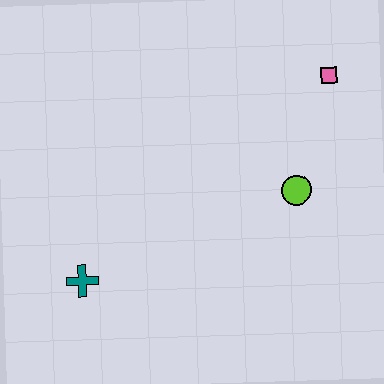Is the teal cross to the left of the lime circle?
Yes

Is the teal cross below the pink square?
Yes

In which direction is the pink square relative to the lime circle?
The pink square is above the lime circle.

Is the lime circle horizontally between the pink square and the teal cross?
Yes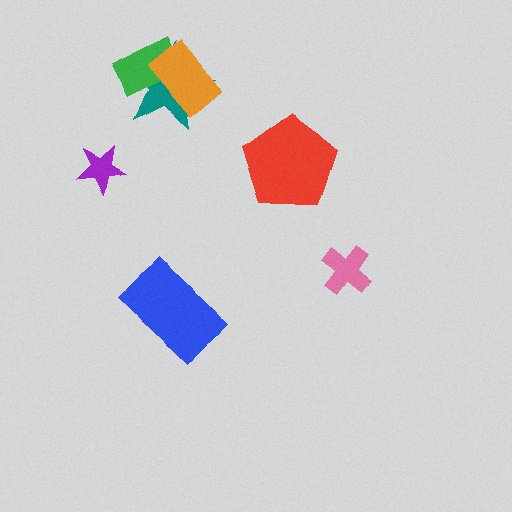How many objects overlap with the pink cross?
0 objects overlap with the pink cross.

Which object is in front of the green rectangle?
The orange rectangle is in front of the green rectangle.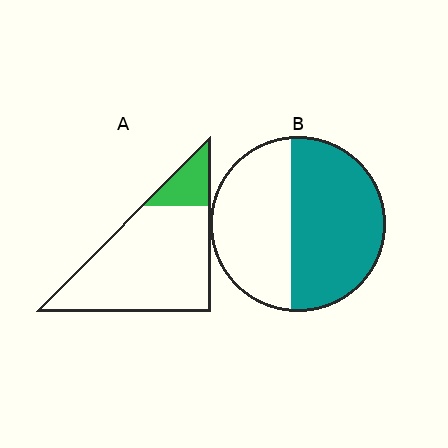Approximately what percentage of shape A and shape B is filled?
A is approximately 15% and B is approximately 55%.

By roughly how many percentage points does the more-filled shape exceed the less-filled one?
By roughly 40 percentage points (B over A).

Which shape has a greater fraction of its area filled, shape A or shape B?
Shape B.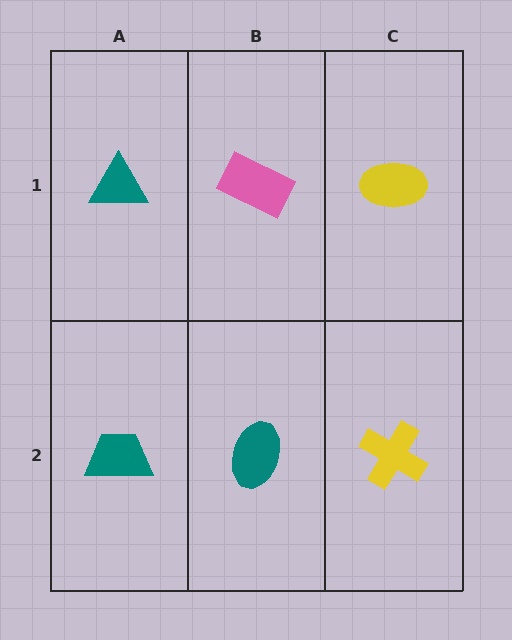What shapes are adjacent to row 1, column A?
A teal trapezoid (row 2, column A), a pink rectangle (row 1, column B).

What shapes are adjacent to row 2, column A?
A teal triangle (row 1, column A), a teal ellipse (row 2, column B).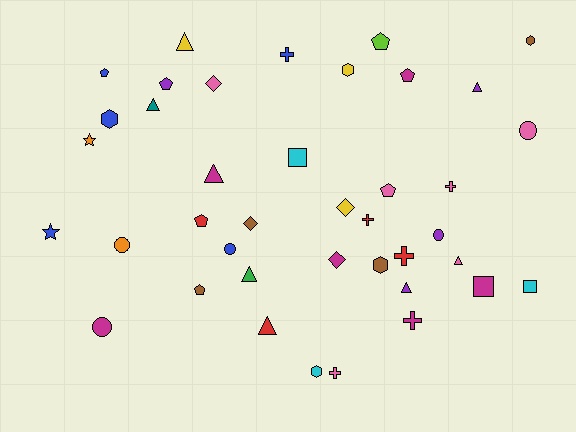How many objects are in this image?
There are 40 objects.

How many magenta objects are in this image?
There are 6 magenta objects.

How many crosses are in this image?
There are 6 crosses.